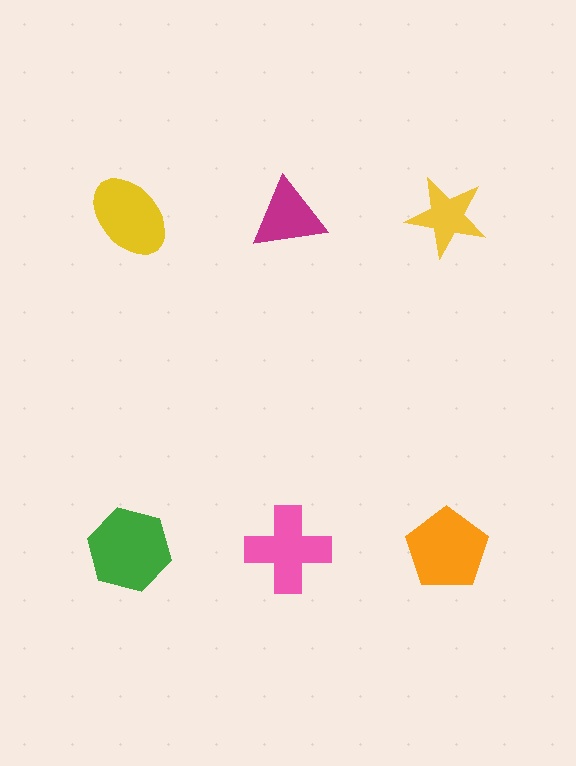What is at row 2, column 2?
A pink cross.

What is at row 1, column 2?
A magenta triangle.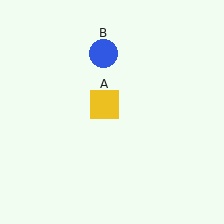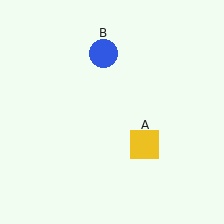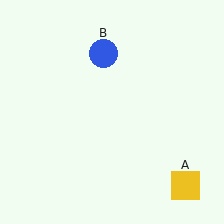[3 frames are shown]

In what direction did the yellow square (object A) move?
The yellow square (object A) moved down and to the right.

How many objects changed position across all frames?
1 object changed position: yellow square (object A).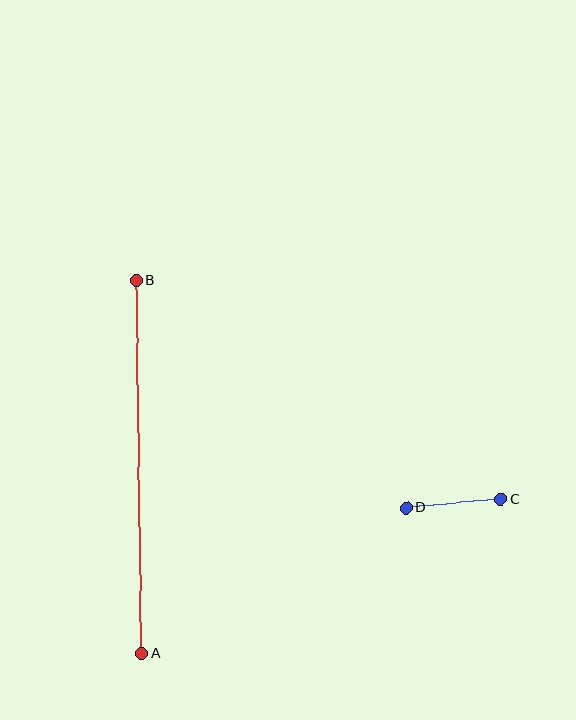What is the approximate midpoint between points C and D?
The midpoint is at approximately (454, 504) pixels.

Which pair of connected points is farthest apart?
Points A and B are farthest apart.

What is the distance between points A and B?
The distance is approximately 373 pixels.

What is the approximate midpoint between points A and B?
The midpoint is at approximately (139, 467) pixels.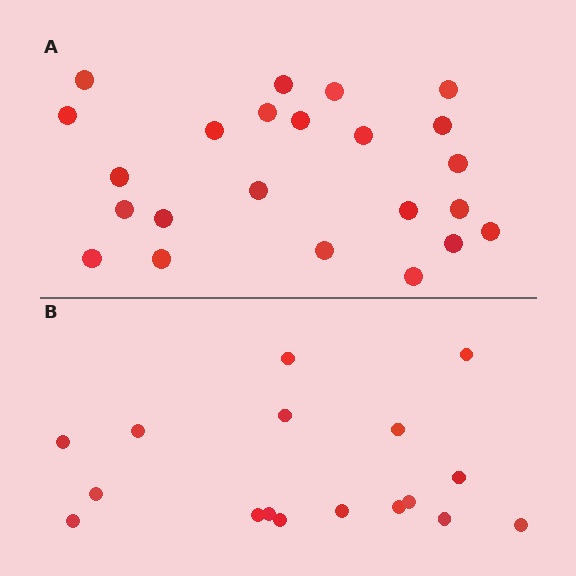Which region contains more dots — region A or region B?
Region A (the top region) has more dots.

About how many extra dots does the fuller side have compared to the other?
Region A has about 6 more dots than region B.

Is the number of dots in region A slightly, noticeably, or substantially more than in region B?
Region A has noticeably more, but not dramatically so. The ratio is roughly 1.4 to 1.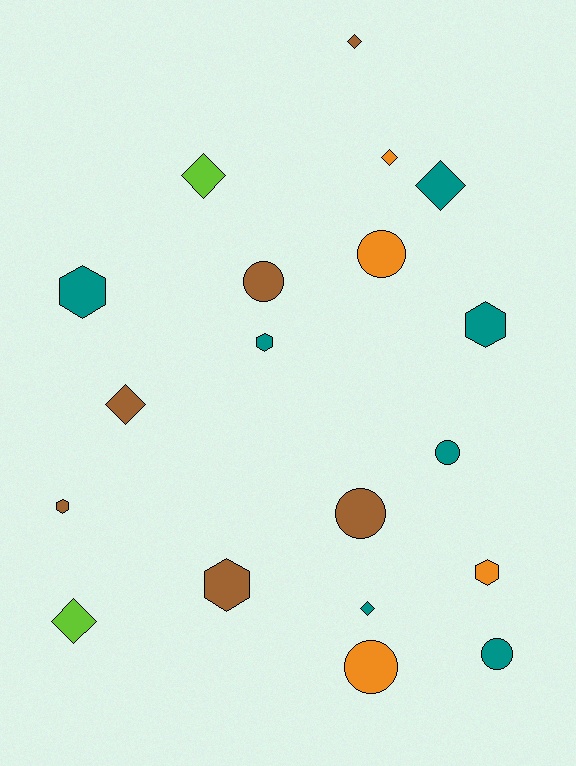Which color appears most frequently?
Teal, with 7 objects.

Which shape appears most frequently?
Diamond, with 7 objects.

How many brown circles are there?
There are 2 brown circles.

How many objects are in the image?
There are 19 objects.